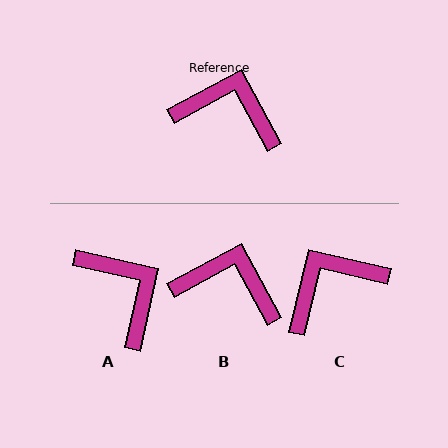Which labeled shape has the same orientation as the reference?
B.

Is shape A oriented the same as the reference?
No, it is off by about 41 degrees.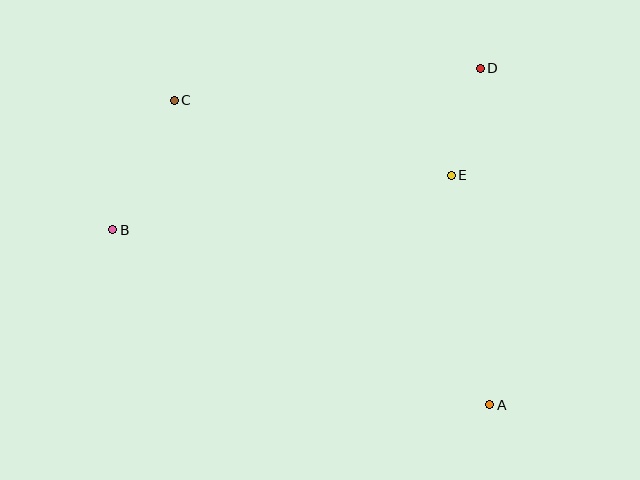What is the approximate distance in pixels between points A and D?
The distance between A and D is approximately 337 pixels.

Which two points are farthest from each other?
Points A and C are farthest from each other.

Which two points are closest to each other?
Points D and E are closest to each other.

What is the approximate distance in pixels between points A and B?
The distance between A and B is approximately 416 pixels.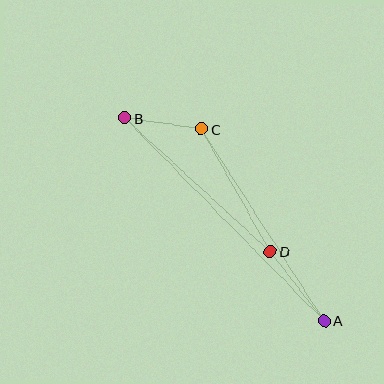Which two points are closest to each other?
Points B and C are closest to each other.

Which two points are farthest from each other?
Points A and B are farthest from each other.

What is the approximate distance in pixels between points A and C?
The distance between A and C is approximately 228 pixels.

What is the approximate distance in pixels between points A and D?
The distance between A and D is approximately 88 pixels.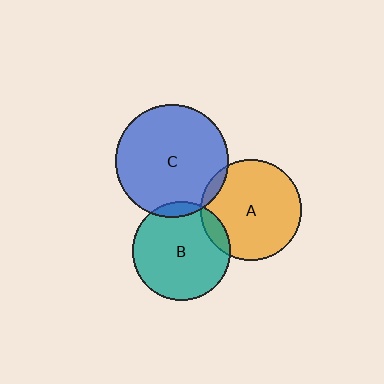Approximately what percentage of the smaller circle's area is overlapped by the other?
Approximately 5%.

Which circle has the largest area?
Circle C (blue).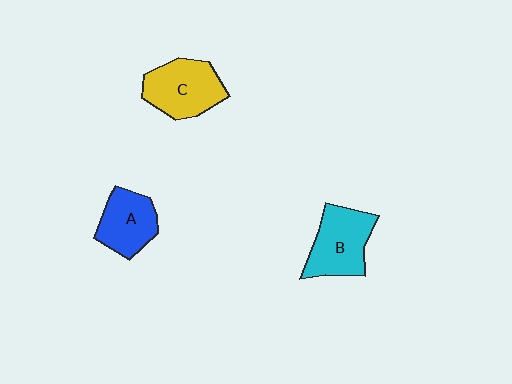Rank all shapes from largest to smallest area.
From largest to smallest: C (yellow), B (cyan), A (blue).